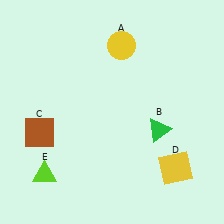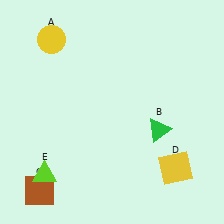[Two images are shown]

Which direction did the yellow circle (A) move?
The yellow circle (A) moved left.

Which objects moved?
The objects that moved are: the yellow circle (A), the brown square (C).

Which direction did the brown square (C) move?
The brown square (C) moved down.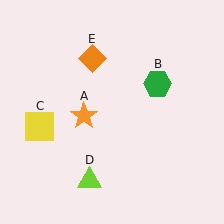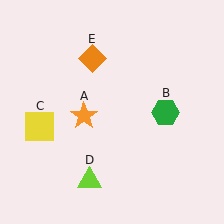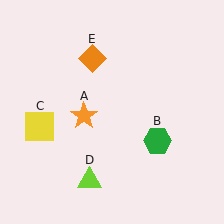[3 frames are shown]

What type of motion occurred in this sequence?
The green hexagon (object B) rotated clockwise around the center of the scene.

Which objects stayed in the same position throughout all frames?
Orange star (object A) and yellow square (object C) and lime triangle (object D) and orange diamond (object E) remained stationary.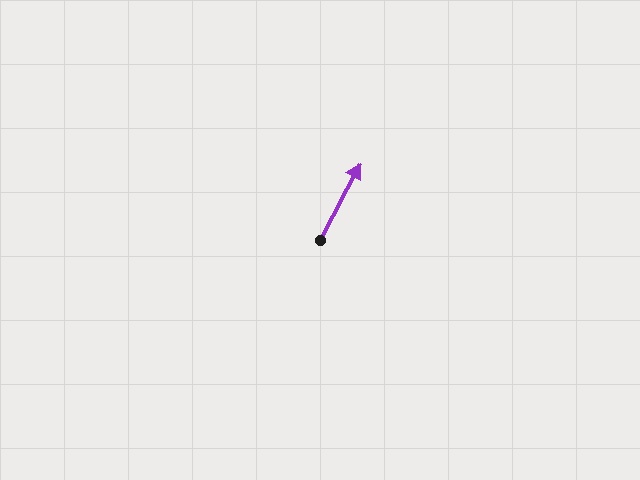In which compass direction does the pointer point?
Northeast.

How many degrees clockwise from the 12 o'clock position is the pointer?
Approximately 27 degrees.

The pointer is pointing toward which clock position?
Roughly 1 o'clock.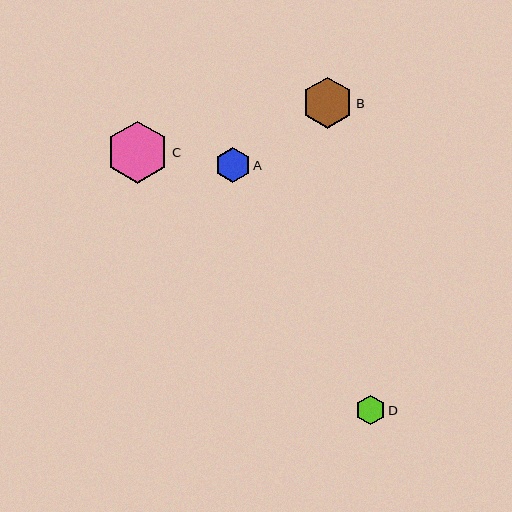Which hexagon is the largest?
Hexagon C is the largest with a size of approximately 62 pixels.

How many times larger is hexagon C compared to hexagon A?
Hexagon C is approximately 1.8 times the size of hexagon A.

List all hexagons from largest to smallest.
From largest to smallest: C, B, A, D.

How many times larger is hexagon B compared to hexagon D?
Hexagon B is approximately 1.8 times the size of hexagon D.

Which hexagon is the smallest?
Hexagon D is the smallest with a size of approximately 30 pixels.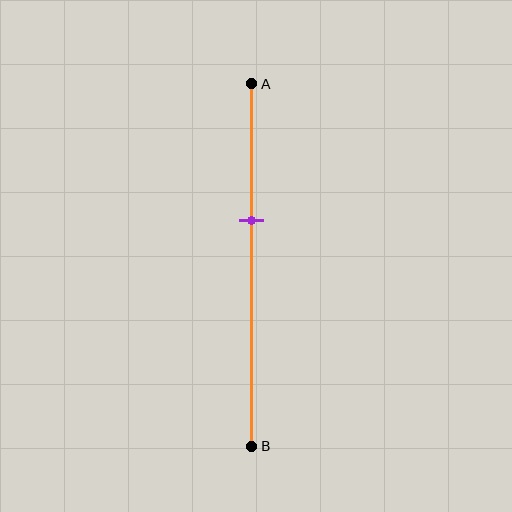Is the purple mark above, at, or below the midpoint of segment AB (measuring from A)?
The purple mark is above the midpoint of segment AB.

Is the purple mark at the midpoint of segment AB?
No, the mark is at about 40% from A, not at the 50% midpoint.